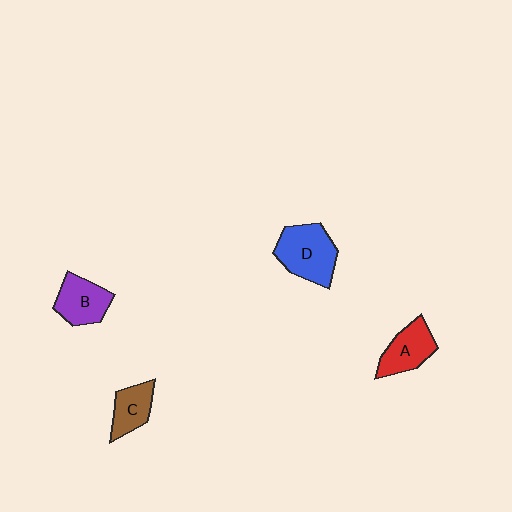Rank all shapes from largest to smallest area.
From largest to smallest: D (blue), B (purple), A (red), C (brown).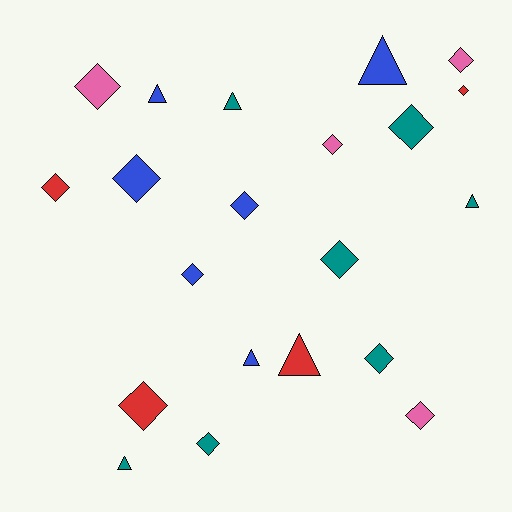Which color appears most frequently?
Teal, with 7 objects.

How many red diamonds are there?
There are 3 red diamonds.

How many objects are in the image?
There are 21 objects.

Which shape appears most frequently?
Diamond, with 14 objects.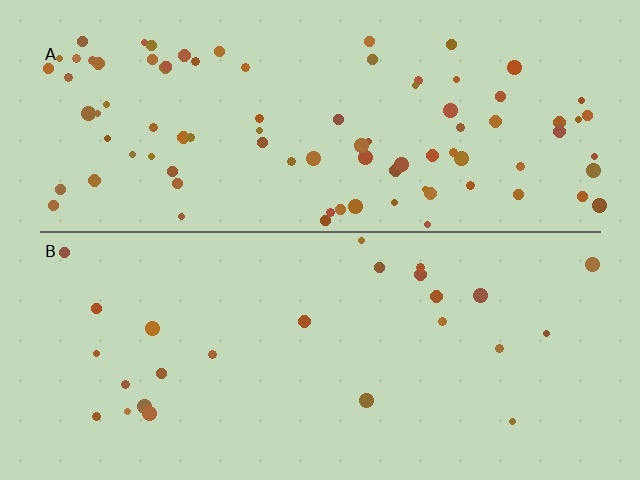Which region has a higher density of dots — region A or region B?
A (the top).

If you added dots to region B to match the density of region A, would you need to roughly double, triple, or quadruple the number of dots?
Approximately triple.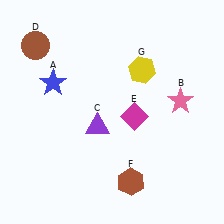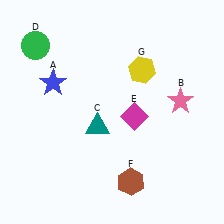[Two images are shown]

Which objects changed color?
C changed from purple to teal. D changed from brown to green.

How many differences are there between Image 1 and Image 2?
There are 2 differences between the two images.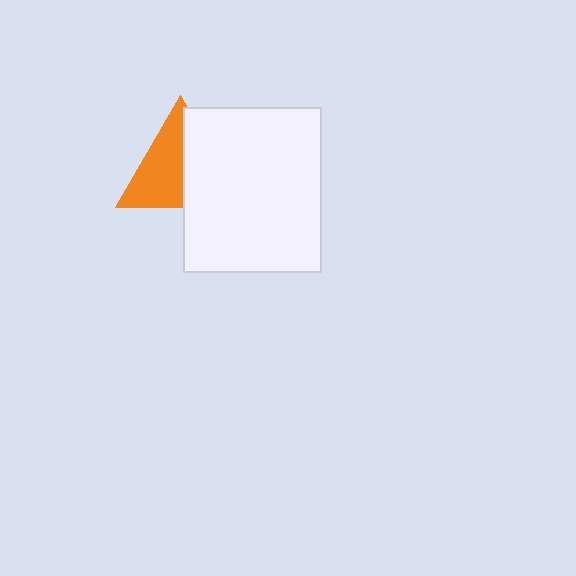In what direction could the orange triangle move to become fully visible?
The orange triangle could move left. That would shift it out from behind the white rectangle entirely.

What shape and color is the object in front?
The object in front is a white rectangle.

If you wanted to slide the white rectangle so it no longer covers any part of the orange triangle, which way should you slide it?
Slide it right — that is the most direct way to separate the two shapes.